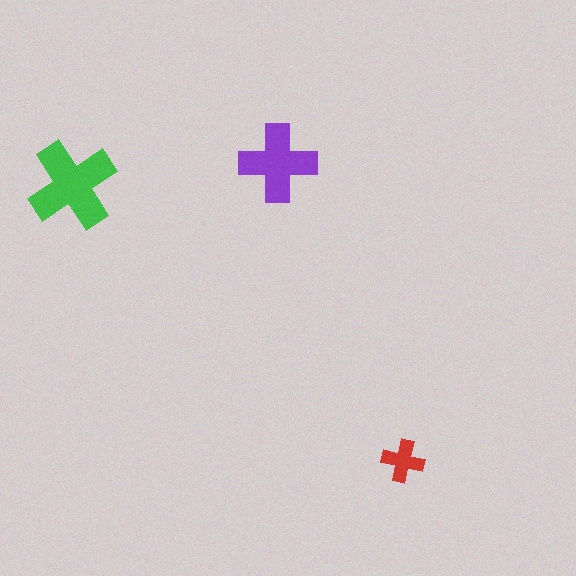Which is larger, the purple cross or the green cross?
The green one.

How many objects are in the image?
There are 3 objects in the image.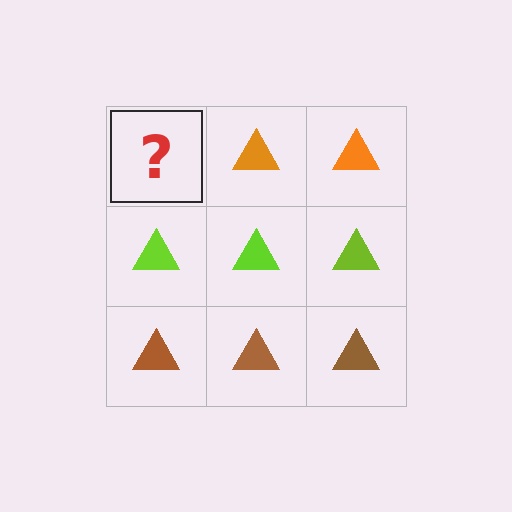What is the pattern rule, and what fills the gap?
The rule is that each row has a consistent color. The gap should be filled with an orange triangle.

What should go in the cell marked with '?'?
The missing cell should contain an orange triangle.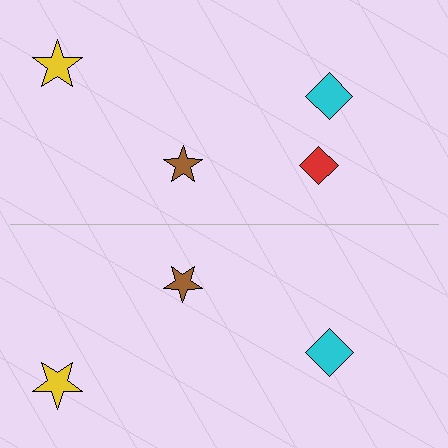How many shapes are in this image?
There are 7 shapes in this image.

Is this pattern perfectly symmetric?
No, the pattern is not perfectly symmetric. A red diamond is missing from the bottom side.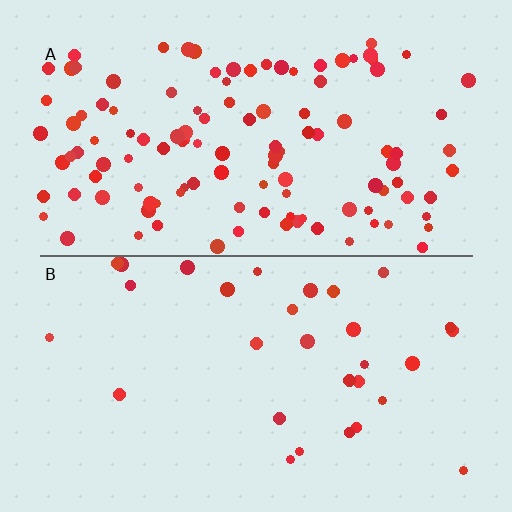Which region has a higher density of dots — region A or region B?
A (the top).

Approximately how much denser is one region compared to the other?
Approximately 3.9× — region A over region B.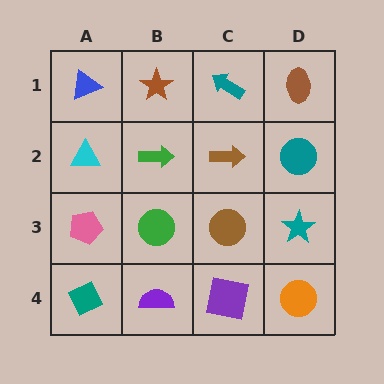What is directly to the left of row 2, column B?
A cyan triangle.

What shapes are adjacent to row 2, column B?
A brown star (row 1, column B), a green circle (row 3, column B), a cyan triangle (row 2, column A), a brown arrow (row 2, column C).